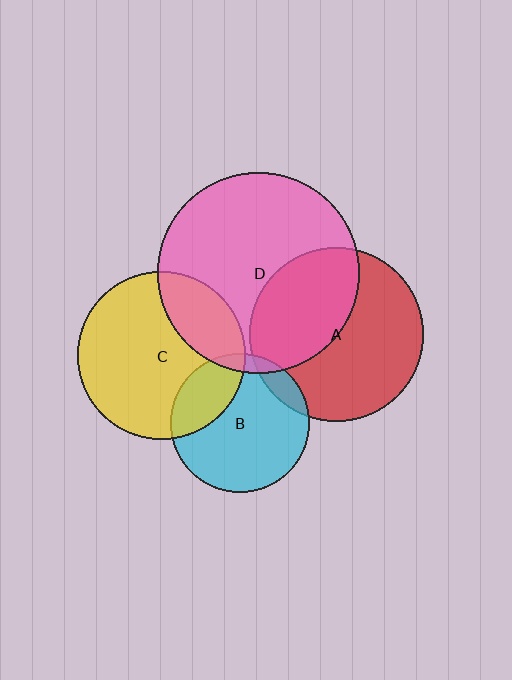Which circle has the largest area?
Circle D (pink).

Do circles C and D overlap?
Yes.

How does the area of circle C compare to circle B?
Approximately 1.5 times.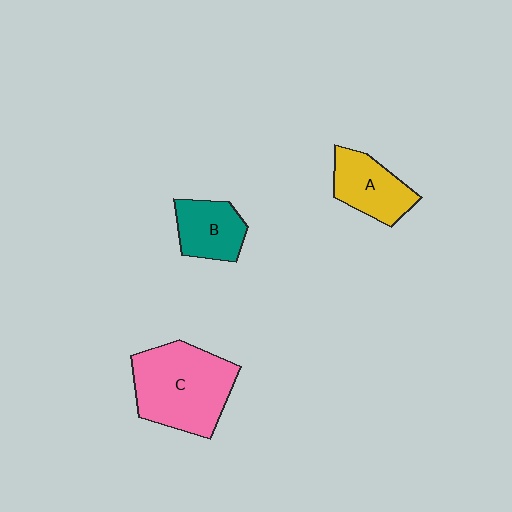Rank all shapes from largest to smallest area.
From largest to smallest: C (pink), A (yellow), B (teal).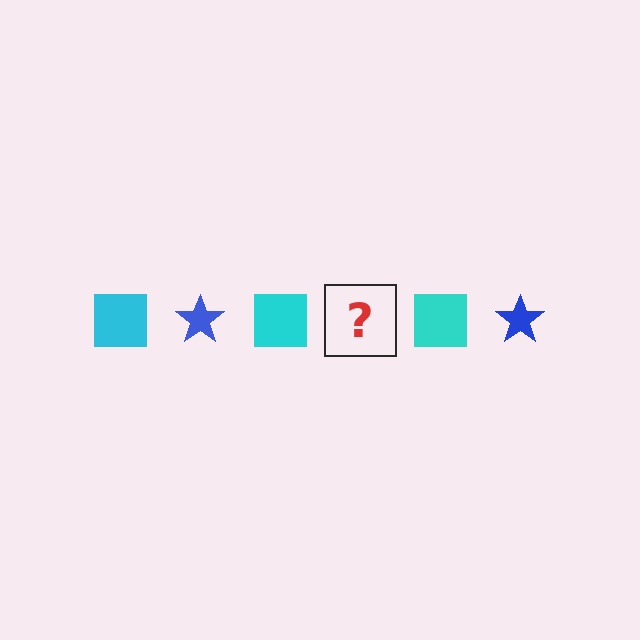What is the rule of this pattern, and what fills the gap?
The rule is that the pattern alternates between cyan square and blue star. The gap should be filled with a blue star.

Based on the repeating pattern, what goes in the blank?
The blank should be a blue star.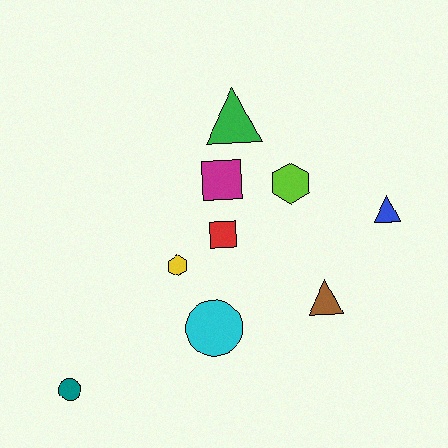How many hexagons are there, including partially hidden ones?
There are 2 hexagons.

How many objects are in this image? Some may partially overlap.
There are 9 objects.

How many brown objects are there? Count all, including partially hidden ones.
There is 1 brown object.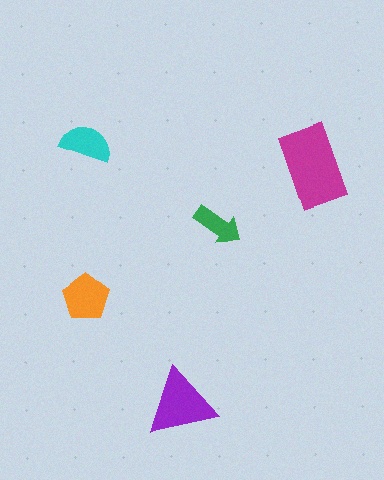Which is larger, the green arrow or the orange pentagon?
The orange pentagon.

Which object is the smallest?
The green arrow.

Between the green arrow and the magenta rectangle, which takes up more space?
The magenta rectangle.